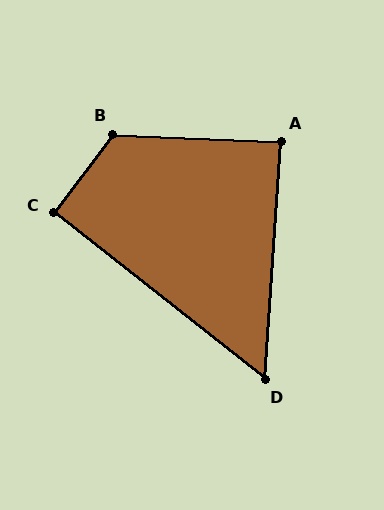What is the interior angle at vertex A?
Approximately 88 degrees (approximately right).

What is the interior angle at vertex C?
Approximately 92 degrees (approximately right).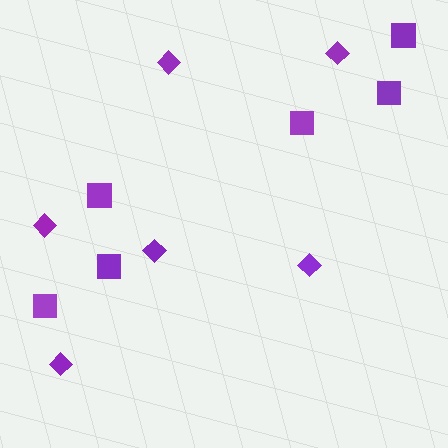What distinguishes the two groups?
There are 2 groups: one group of diamonds (6) and one group of squares (6).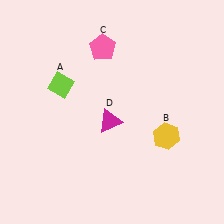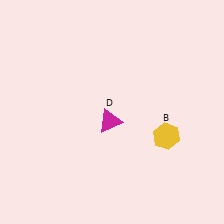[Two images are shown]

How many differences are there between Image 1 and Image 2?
There are 2 differences between the two images.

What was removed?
The pink pentagon (C), the lime diamond (A) were removed in Image 2.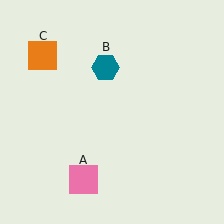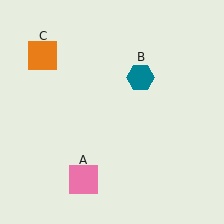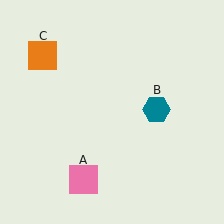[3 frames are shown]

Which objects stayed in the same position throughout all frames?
Pink square (object A) and orange square (object C) remained stationary.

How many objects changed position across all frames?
1 object changed position: teal hexagon (object B).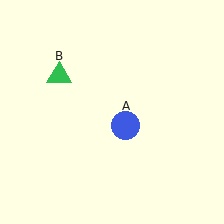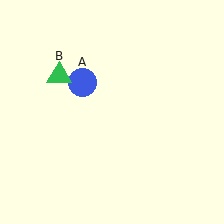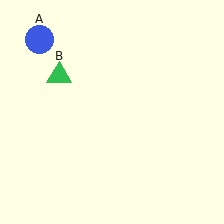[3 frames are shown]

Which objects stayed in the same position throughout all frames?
Green triangle (object B) remained stationary.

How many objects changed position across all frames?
1 object changed position: blue circle (object A).